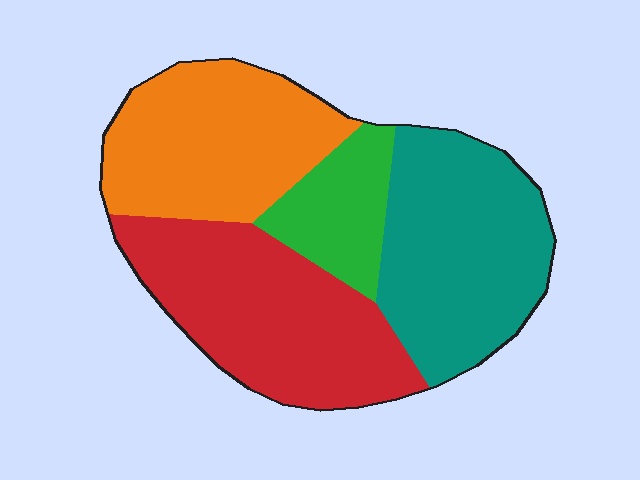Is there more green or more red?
Red.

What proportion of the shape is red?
Red covers around 30% of the shape.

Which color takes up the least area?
Green, at roughly 10%.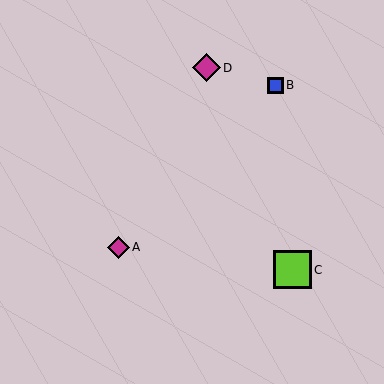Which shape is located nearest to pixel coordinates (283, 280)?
The lime square (labeled C) at (292, 270) is nearest to that location.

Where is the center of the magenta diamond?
The center of the magenta diamond is at (206, 68).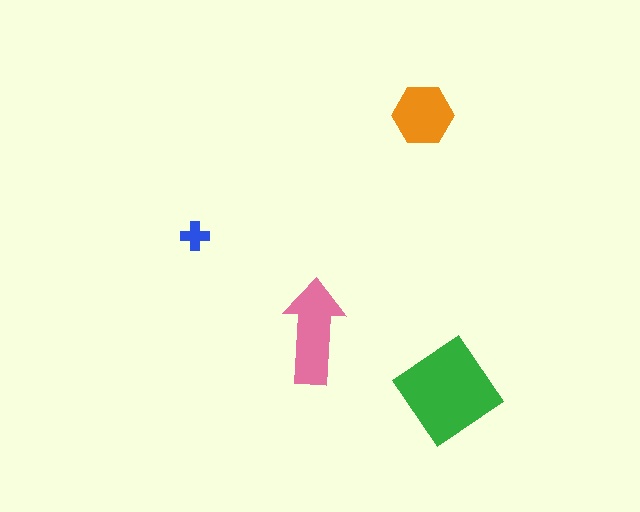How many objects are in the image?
There are 4 objects in the image.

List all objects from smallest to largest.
The blue cross, the orange hexagon, the pink arrow, the green diamond.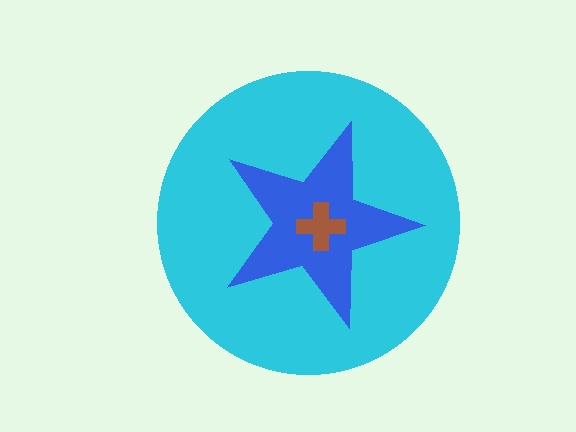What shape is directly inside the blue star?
The brown cross.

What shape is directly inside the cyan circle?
The blue star.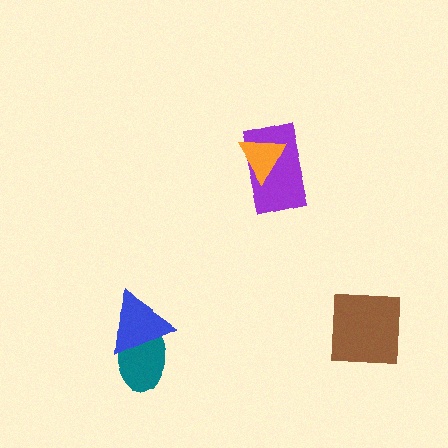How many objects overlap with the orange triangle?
1 object overlaps with the orange triangle.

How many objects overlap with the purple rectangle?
1 object overlaps with the purple rectangle.